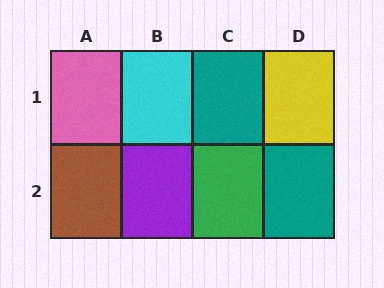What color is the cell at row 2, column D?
Teal.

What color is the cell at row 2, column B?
Purple.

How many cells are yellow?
1 cell is yellow.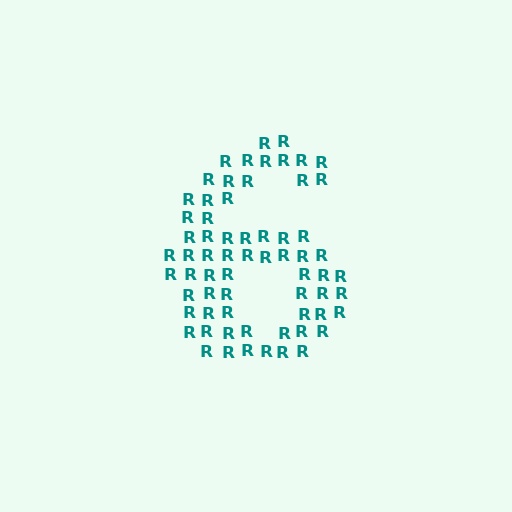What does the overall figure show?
The overall figure shows the digit 6.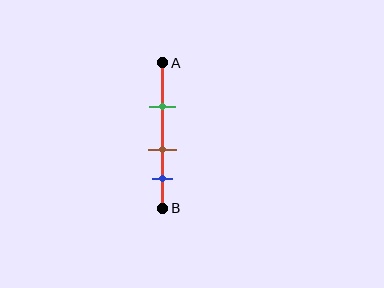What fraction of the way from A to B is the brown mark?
The brown mark is approximately 60% (0.6) of the way from A to B.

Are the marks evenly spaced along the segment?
Yes, the marks are approximately evenly spaced.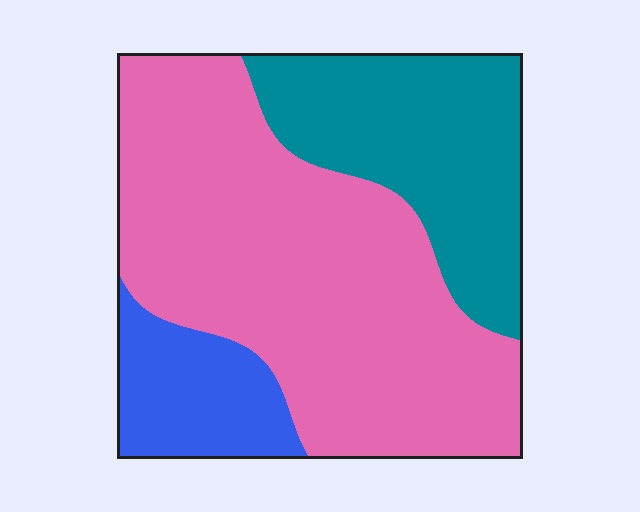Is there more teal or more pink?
Pink.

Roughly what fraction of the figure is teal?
Teal covers about 25% of the figure.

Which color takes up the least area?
Blue, at roughly 15%.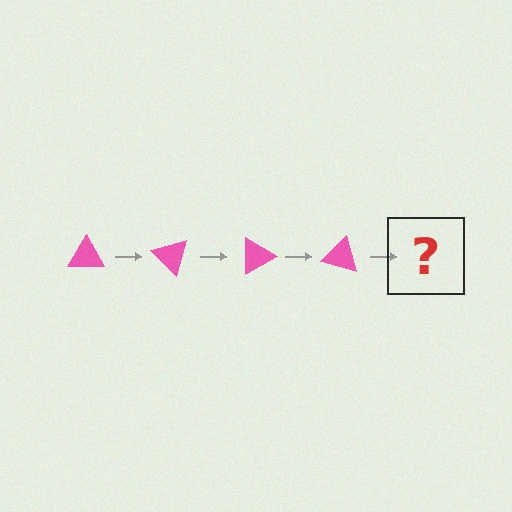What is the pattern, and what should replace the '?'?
The pattern is that the triangle rotates 45 degrees each step. The '?' should be a pink triangle rotated 180 degrees.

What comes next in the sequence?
The next element should be a pink triangle rotated 180 degrees.